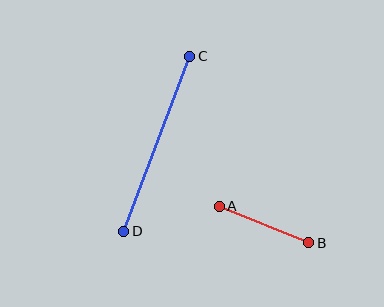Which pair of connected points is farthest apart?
Points C and D are farthest apart.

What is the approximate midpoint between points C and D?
The midpoint is at approximately (157, 144) pixels.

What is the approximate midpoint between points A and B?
The midpoint is at approximately (264, 225) pixels.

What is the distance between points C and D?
The distance is approximately 187 pixels.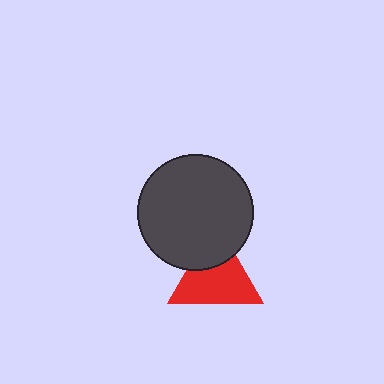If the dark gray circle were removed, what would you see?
You would see the complete red triangle.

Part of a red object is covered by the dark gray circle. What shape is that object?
It is a triangle.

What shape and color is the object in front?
The object in front is a dark gray circle.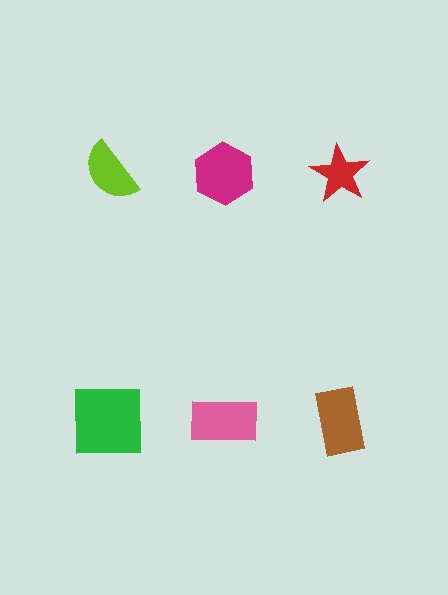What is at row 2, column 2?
A pink rectangle.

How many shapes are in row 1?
3 shapes.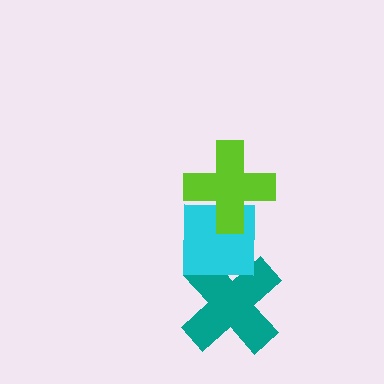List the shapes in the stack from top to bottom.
From top to bottom: the lime cross, the cyan square, the teal cross.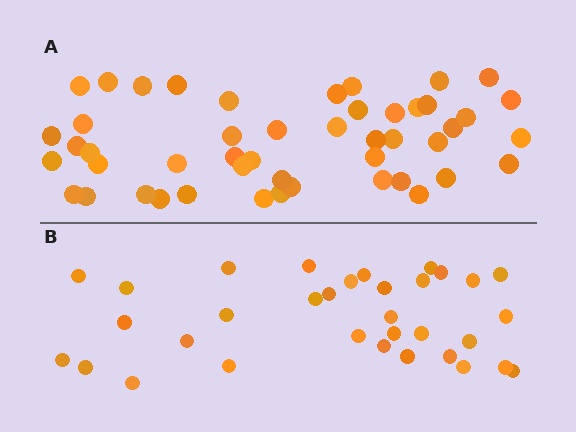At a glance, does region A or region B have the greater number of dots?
Region A (the top region) has more dots.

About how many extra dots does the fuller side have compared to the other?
Region A has approximately 15 more dots than region B.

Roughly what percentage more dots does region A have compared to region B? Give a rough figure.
About 45% more.